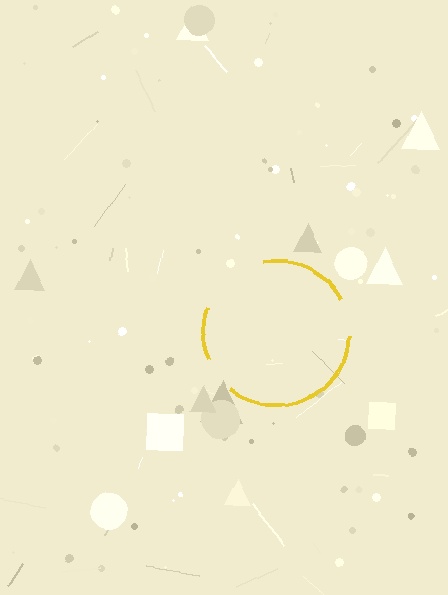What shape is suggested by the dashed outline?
The dashed outline suggests a circle.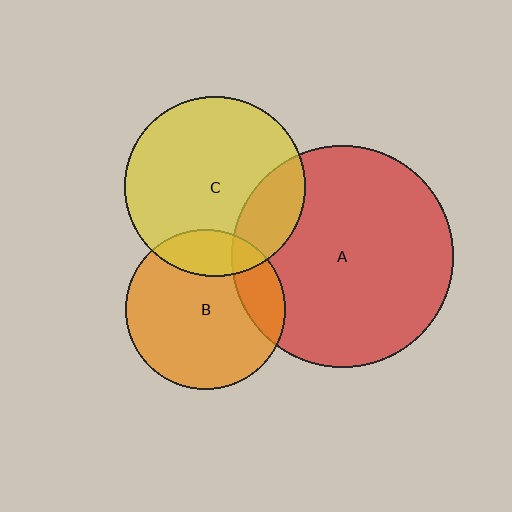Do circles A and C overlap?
Yes.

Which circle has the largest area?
Circle A (red).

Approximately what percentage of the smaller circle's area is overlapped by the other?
Approximately 20%.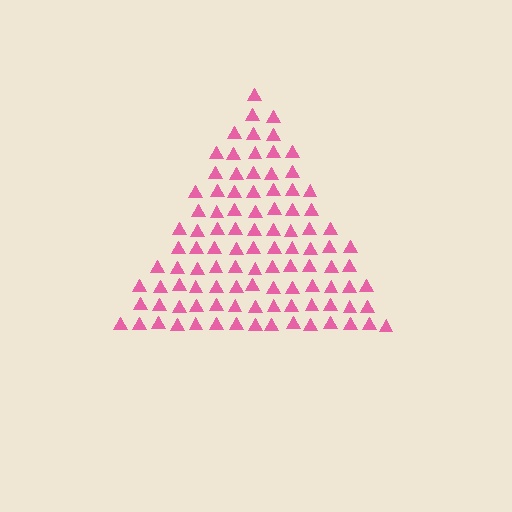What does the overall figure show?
The overall figure shows a triangle.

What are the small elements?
The small elements are triangles.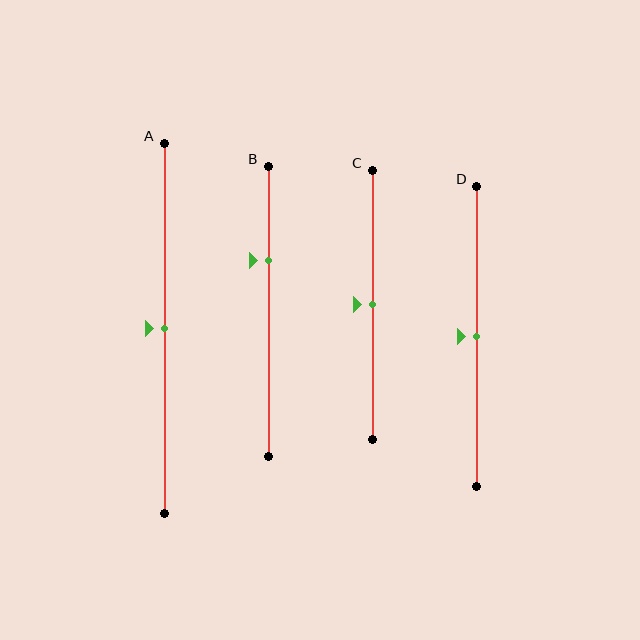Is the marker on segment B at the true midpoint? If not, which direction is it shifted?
No, the marker on segment B is shifted upward by about 17% of the segment length.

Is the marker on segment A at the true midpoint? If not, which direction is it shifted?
Yes, the marker on segment A is at the true midpoint.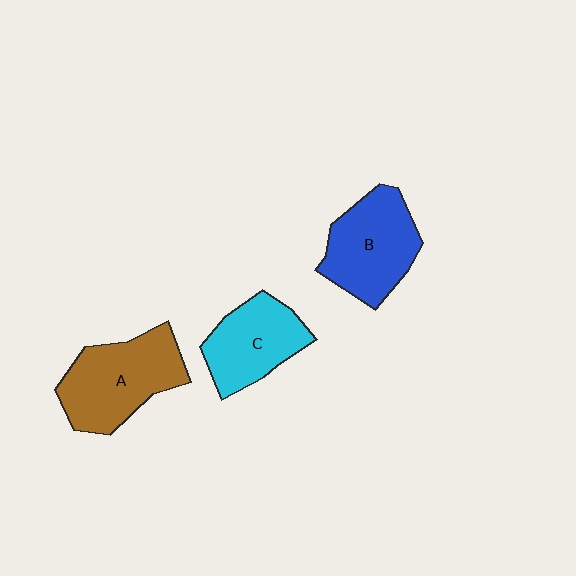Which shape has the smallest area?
Shape C (cyan).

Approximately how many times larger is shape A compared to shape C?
Approximately 1.3 times.